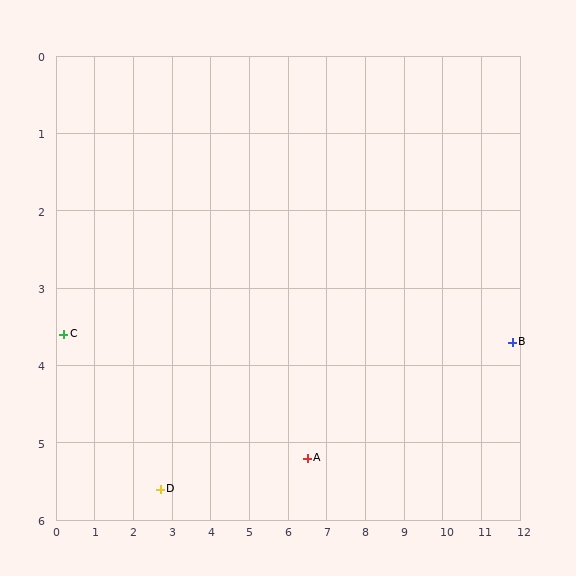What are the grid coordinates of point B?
Point B is at approximately (11.8, 3.7).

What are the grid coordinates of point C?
Point C is at approximately (0.2, 3.6).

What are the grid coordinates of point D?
Point D is at approximately (2.7, 5.6).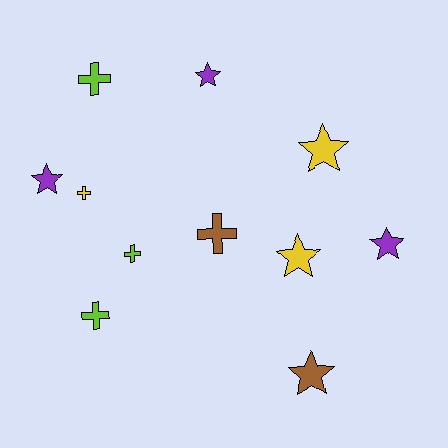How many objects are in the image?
There are 11 objects.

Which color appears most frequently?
Lime, with 3 objects.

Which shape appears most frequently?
Star, with 6 objects.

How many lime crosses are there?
There are 3 lime crosses.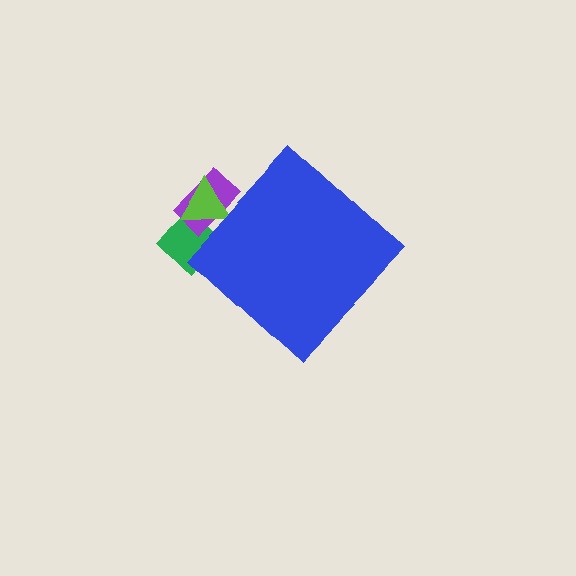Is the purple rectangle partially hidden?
Yes, the purple rectangle is partially hidden behind the blue diamond.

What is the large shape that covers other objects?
A blue diamond.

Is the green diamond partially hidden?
Yes, the green diamond is partially hidden behind the blue diamond.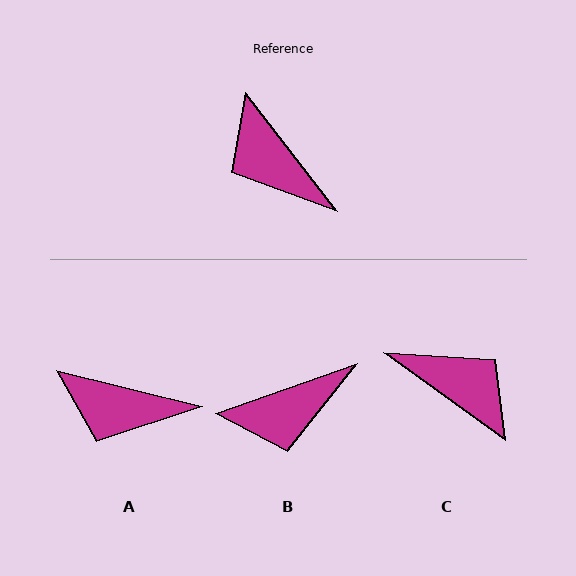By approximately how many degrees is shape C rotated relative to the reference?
Approximately 164 degrees clockwise.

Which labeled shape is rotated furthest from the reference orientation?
C, about 164 degrees away.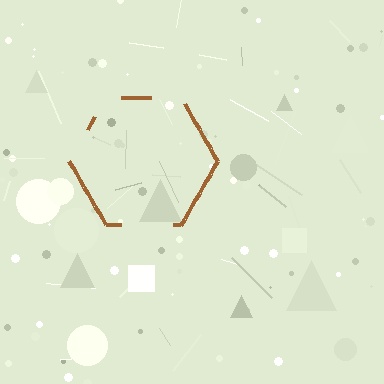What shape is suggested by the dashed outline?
The dashed outline suggests a hexagon.